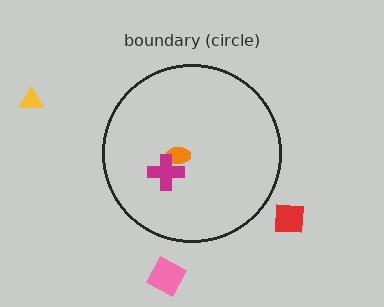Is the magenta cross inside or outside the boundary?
Inside.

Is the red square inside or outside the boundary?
Outside.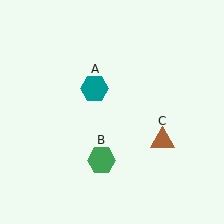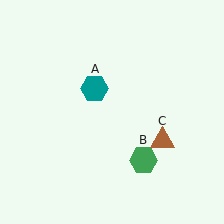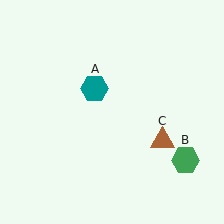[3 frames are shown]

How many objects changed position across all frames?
1 object changed position: green hexagon (object B).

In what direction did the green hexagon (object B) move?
The green hexagon (object B) moved right.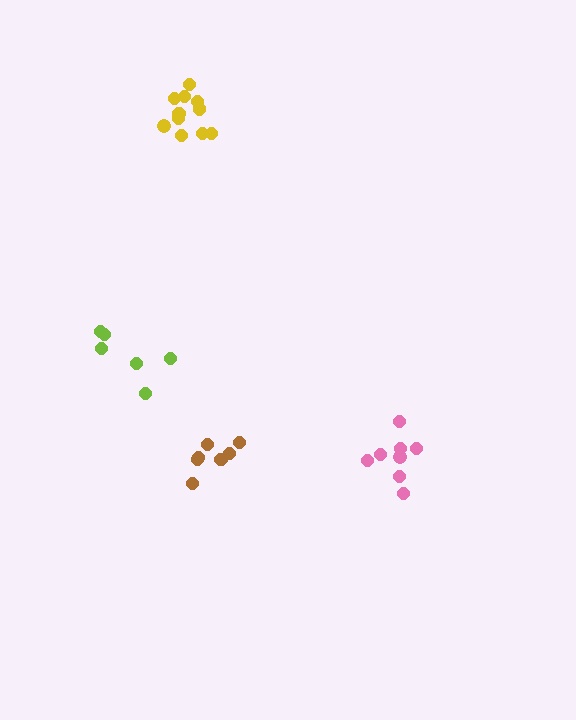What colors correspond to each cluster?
The clusters are colored: pink, yellow, lime, brown.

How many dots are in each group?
Group 1: 8 dots, Group 2: 11 dots, Group 3: 6 dots, Group 4: 7 dots (32 total).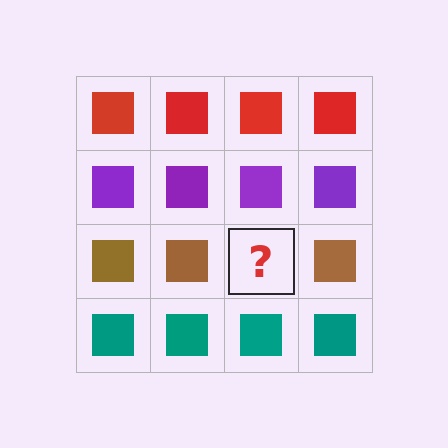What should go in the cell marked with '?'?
The missing cell should contain a brown square.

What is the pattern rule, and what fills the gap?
The rule is that each row has a consistent color. The gap should be filled with a brown square.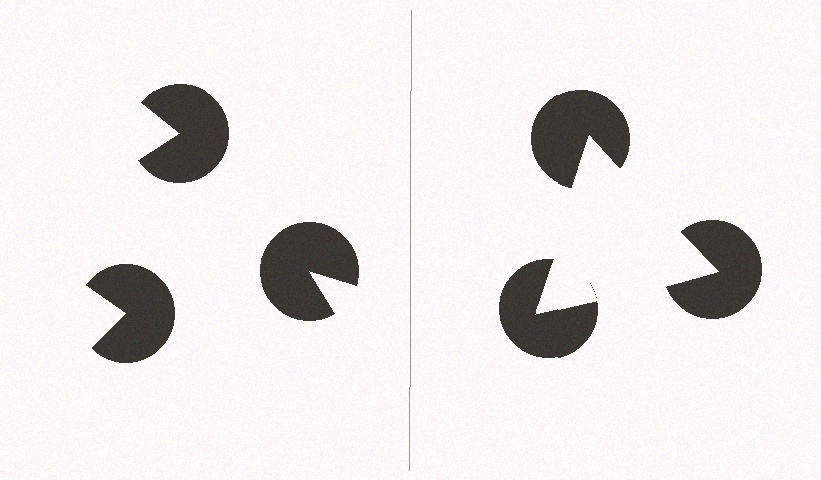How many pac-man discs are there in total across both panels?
6 — 3 on each side.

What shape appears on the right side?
An illusory triangle.